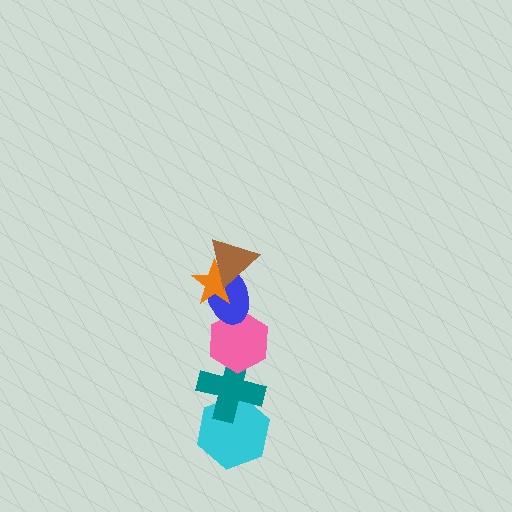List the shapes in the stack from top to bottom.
From top to bottom: the brown triangle, the orange star, the blue ellipse, the pink hexagon, the teal cross, the cyan hexagon.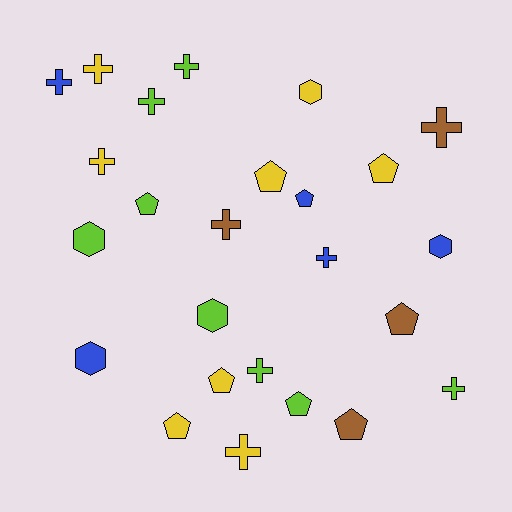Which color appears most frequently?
Yellow, with 8 objects.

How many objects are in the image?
There are 25 objects.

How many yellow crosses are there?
There are 3 yellow crosses.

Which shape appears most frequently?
Cross, with 11 objects.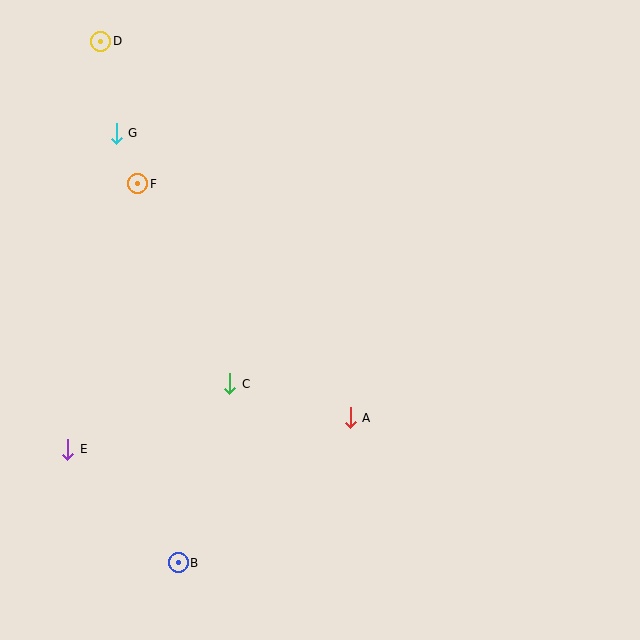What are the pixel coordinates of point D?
Point D is at (101, 41).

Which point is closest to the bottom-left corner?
Point B is closest to the bottom-left corner.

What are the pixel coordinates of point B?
Point B is at (178, 563).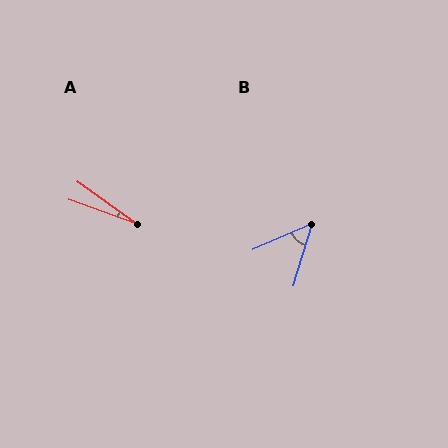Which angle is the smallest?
A, at approximately 16 degrees.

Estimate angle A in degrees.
Approximately 16 degrees.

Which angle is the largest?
B, at approximately 50 degrees.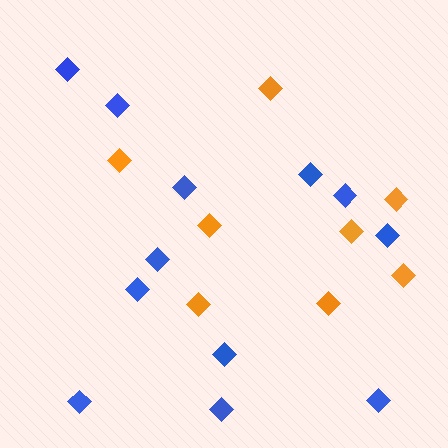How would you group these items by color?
There are 2 groups: one group of blue diamonds (12) and one group of orange diamonds (8).